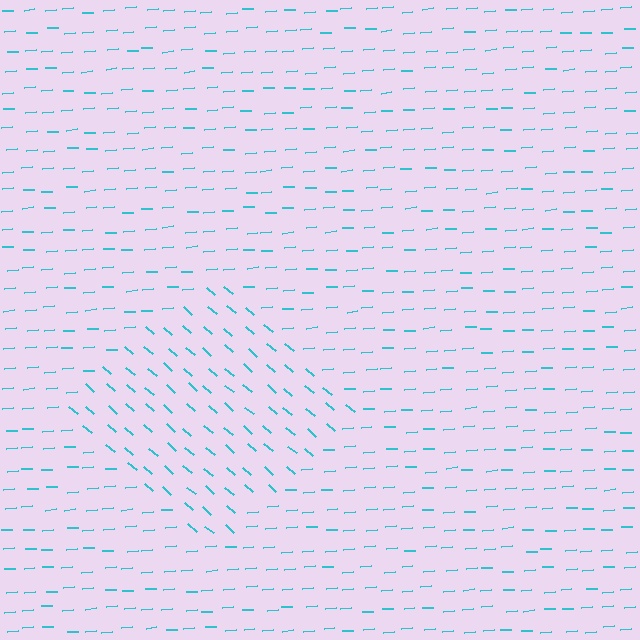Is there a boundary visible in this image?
Yes, there is a texture boundary formed by a change in line orientation.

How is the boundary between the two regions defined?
The boundary is defined purely by a change in line orientation (approximately 45 degrees difference). All lines are the same color and thickness.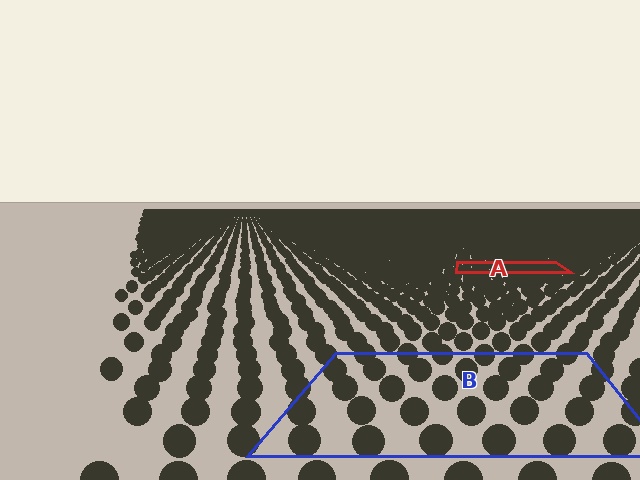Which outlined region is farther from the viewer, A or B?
Region A is farther from the viewer — the texture elements inside it appear smaller and more densely packed.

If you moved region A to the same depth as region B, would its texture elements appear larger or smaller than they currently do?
They would appear larger. At a closer depth, the same texture elements are projected at a bigger on-screen size.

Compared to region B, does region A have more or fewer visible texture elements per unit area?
Region A has more texture elements per unit area — they are packed more densely because it is farther away.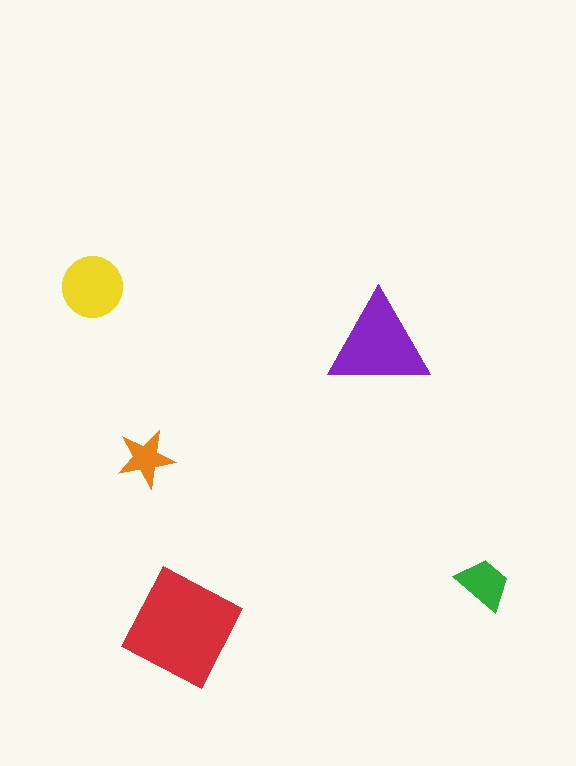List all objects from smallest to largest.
The orange star, the green trapezoid, the yellow circle, the purple triangle, the red diamond.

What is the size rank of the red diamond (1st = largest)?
1st.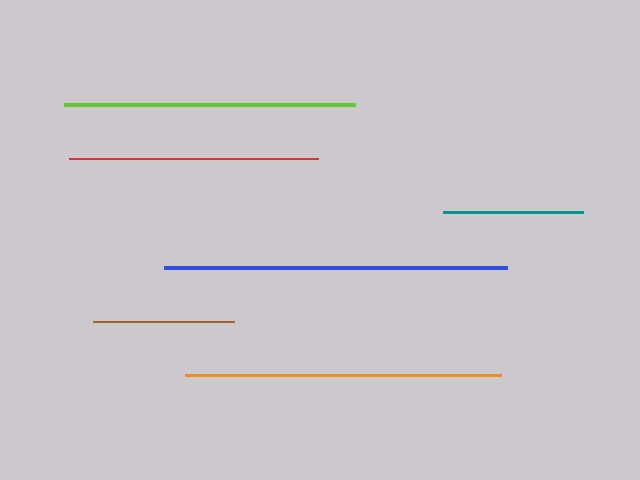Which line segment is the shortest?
The teal line is the shortest at approximately 140 pixels.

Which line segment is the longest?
The blue line is the longest at approximately 344 pixels.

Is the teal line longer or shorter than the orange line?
The orange line is longer than the teal line.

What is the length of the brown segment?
The brown segment is approximately 141 pixels long.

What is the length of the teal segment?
The teal segment is approximately 140 pixels long.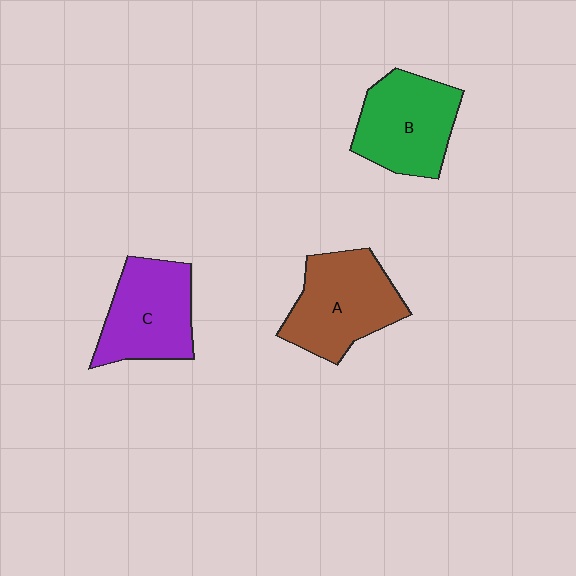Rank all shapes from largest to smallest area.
From largest to smallest: A (brown), B (green), C (purple).